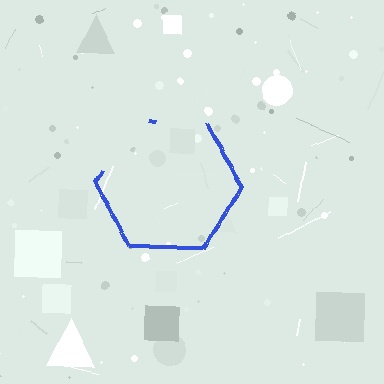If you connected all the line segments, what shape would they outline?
They would outline a hexagon.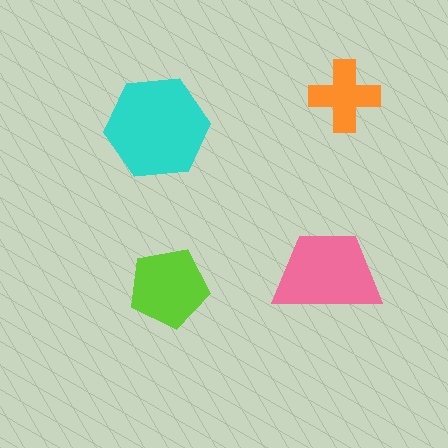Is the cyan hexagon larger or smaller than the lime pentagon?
Larger.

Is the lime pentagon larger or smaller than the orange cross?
Larger.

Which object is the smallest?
The orange cross.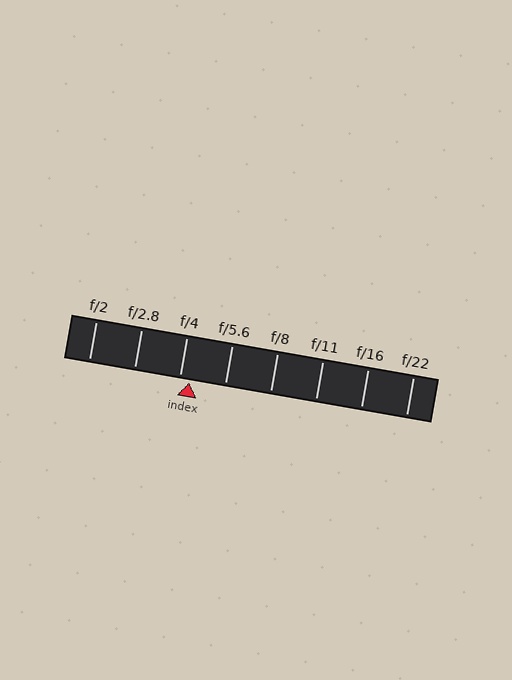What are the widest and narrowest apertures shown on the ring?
The widest aperture shown is f/2 and the narrowest is f/22.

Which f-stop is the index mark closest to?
The index mark is closest to f/4.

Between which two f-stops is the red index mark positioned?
The index mark is between f/4 and f/5.6.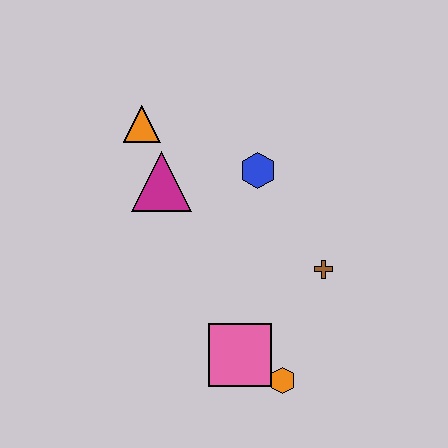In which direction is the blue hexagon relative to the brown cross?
The blue hexagon is above the brown cross.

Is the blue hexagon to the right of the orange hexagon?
No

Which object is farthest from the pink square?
The orange triangle is farthest from the pink square.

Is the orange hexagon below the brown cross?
Yes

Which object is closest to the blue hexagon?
The magenta triangle is closest to the blue hexagon.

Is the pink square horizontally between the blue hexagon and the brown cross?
No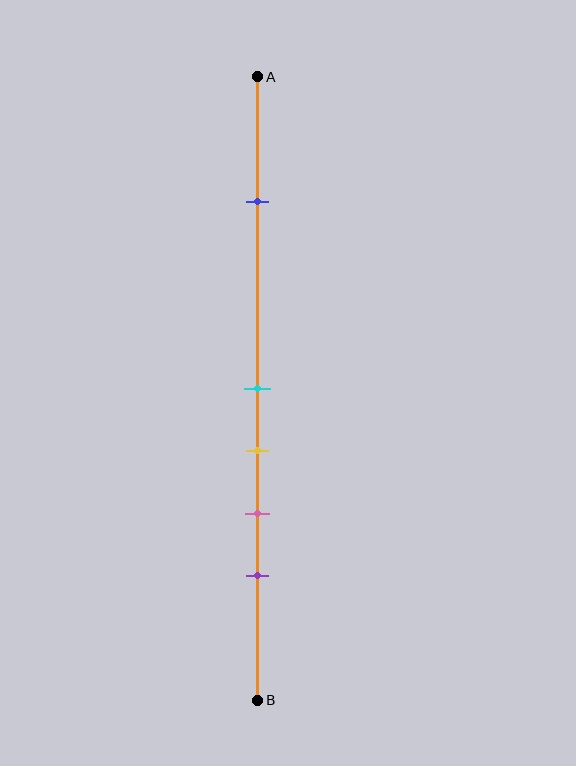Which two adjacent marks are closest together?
The cyan and yellow marks are the closest adjacent pair.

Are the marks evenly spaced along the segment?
No, the marks are not evenly spaced.